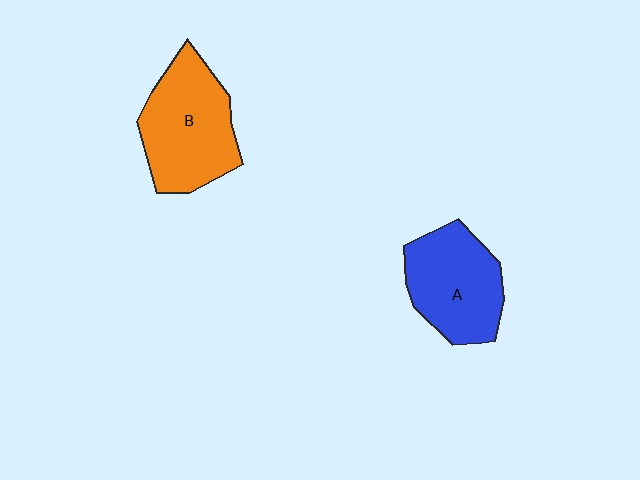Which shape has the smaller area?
Shape A (blue).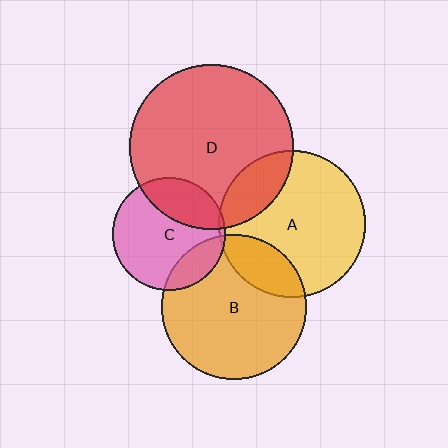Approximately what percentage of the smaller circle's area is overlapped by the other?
Approximately 30%.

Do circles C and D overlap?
Yes.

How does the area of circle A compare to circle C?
Approximately 1.7 times.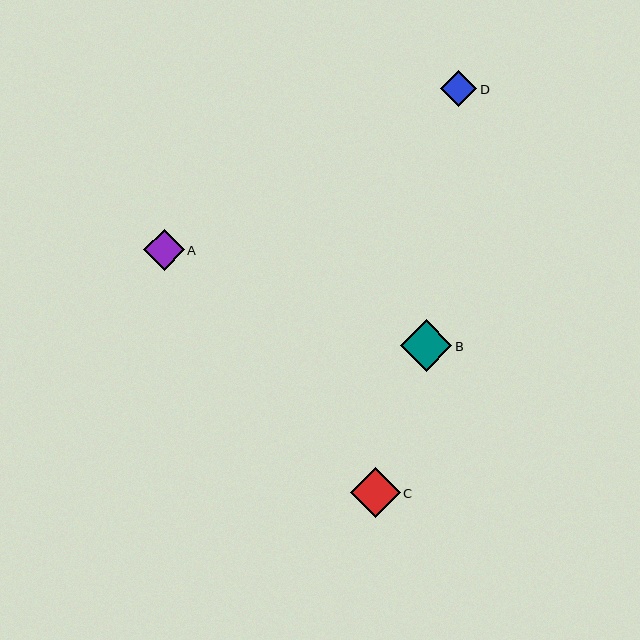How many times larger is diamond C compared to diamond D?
Diamond C is approximately 1.4 times the size of diamond D.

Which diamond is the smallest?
Diamond D is the smallest with a size of approximately 36 pixels.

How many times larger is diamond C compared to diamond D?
Diamond C is approximately 1.4 times the size of diamond D.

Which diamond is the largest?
Diamond B is the largest with a size of approximately 52 pixels.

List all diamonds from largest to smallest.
From largest to smallest: B, C, A, D.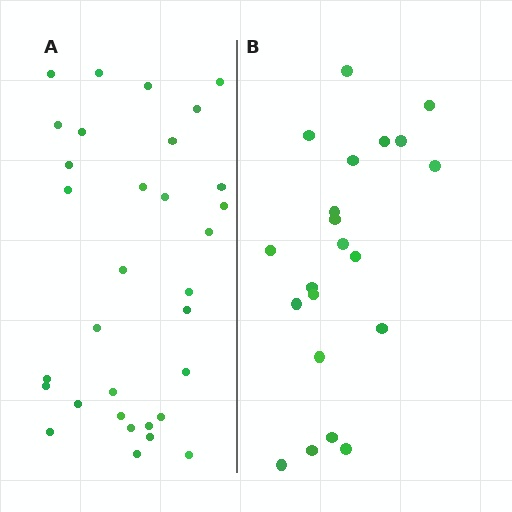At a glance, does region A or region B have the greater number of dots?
Region A (the left region) has more dots.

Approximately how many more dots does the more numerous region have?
Region A has roughly 12 or so more dots than region B.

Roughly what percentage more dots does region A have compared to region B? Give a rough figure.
About 50% more.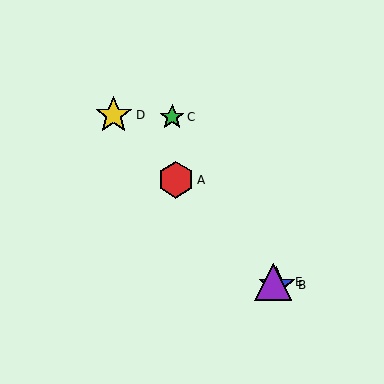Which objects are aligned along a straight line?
Objects A, B, D, E are aligned along a straight line.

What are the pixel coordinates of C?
Object C is at (172, 117).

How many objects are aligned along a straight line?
4 objects (A, B, D, E) are aligned along a straight line.